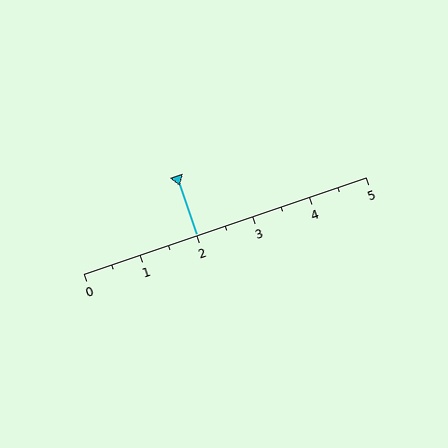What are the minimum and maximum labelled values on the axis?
The axis runs from 0 to 5.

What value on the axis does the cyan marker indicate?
The marker indicates approximately 2.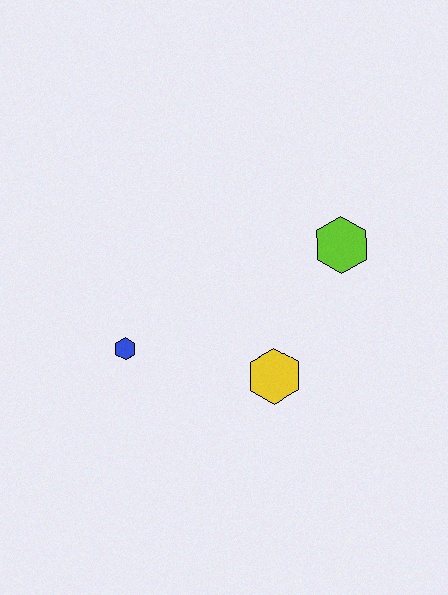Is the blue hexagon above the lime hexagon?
No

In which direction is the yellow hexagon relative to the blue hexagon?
The yellow hexagon is to the right of the blue hexagon.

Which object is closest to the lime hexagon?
The yellow hexagon is closest to the lime hexagon.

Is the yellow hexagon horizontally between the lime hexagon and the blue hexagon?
Yes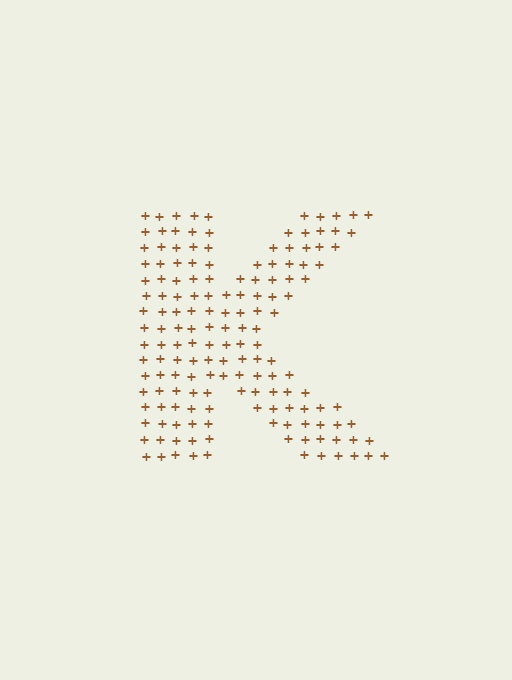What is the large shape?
The large shape is the letter K.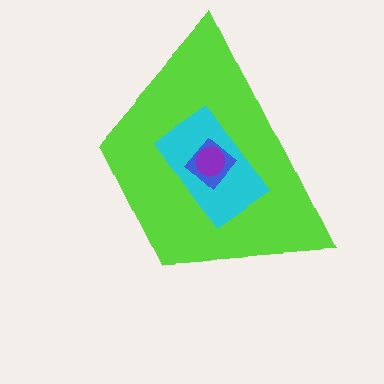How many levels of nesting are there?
4.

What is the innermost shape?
The purple circle.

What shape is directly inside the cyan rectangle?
The blue diamond.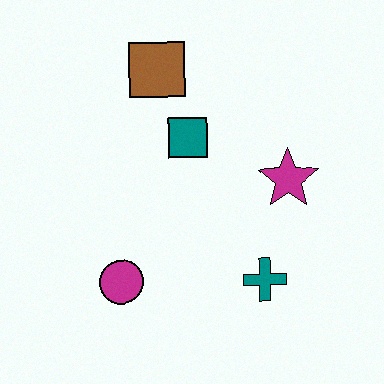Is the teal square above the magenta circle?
Yes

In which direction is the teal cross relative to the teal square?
The teal cross is below the teal square.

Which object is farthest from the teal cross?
The brown square is farthest from the teal cross.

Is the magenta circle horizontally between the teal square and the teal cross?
No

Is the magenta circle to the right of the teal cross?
No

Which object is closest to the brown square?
The teal square is closest to the brown square.